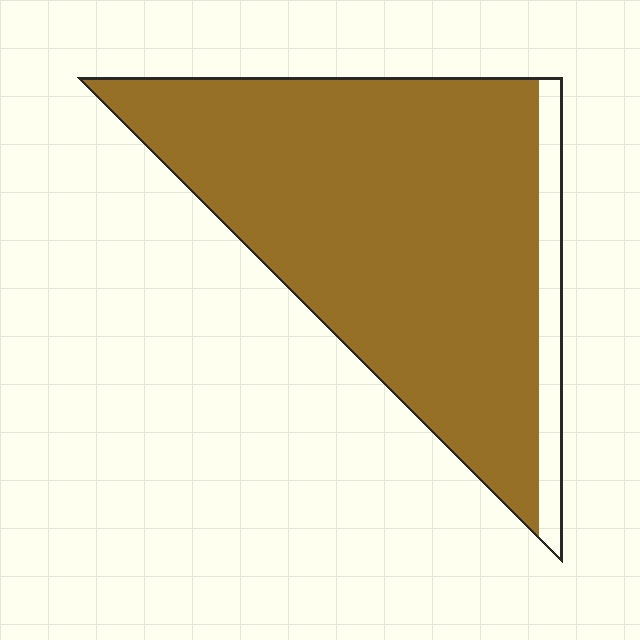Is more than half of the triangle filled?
Yes.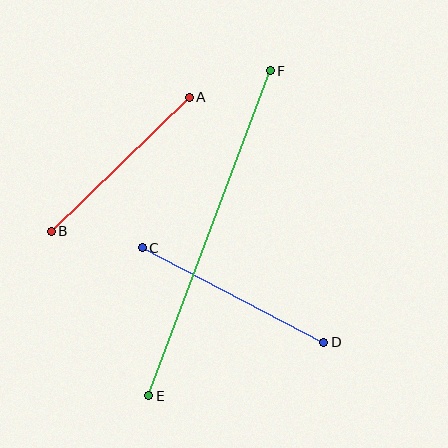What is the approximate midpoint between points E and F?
The midpoint is at approximately (209, 233) pixels.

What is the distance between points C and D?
The distance is approximately 204 pixels.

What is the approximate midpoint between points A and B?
The midpoint is at approximately (120, 164) pixels.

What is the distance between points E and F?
The distance is approximately 347 pixels.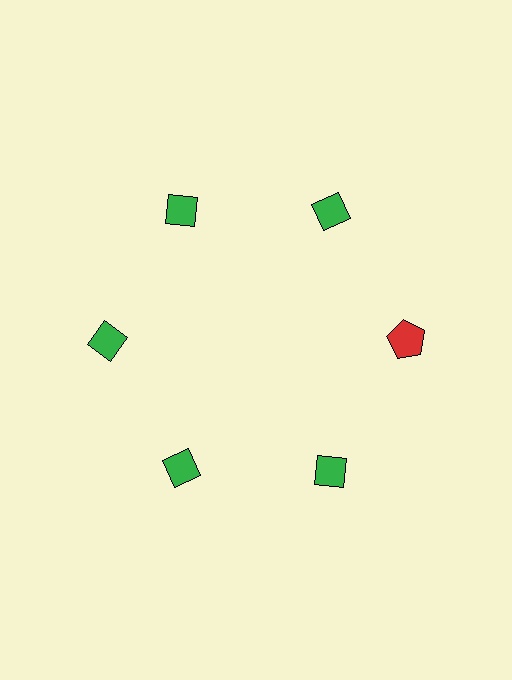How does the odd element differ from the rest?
It differs in both color (red instead of green) and shape (pentagon instead of diamond).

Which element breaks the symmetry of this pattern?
The red pentagon at roughly the 3 o'clock position breaks the symmetry. All other shapes are green diamonds.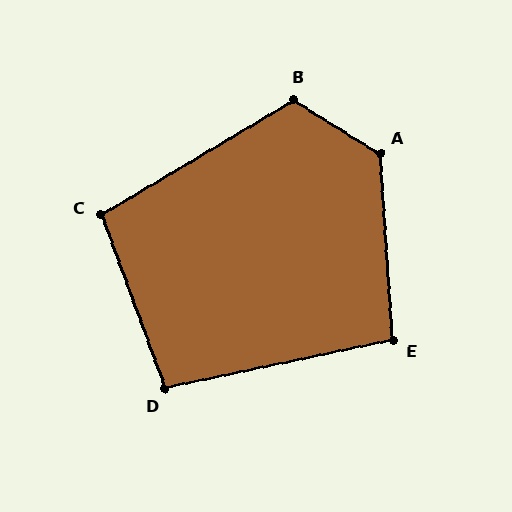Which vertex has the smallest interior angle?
E, at approximately 98 degrees.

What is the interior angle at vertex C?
Approximately 101 degrees (obtuse).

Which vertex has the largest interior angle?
A, at approximately 126 degrees.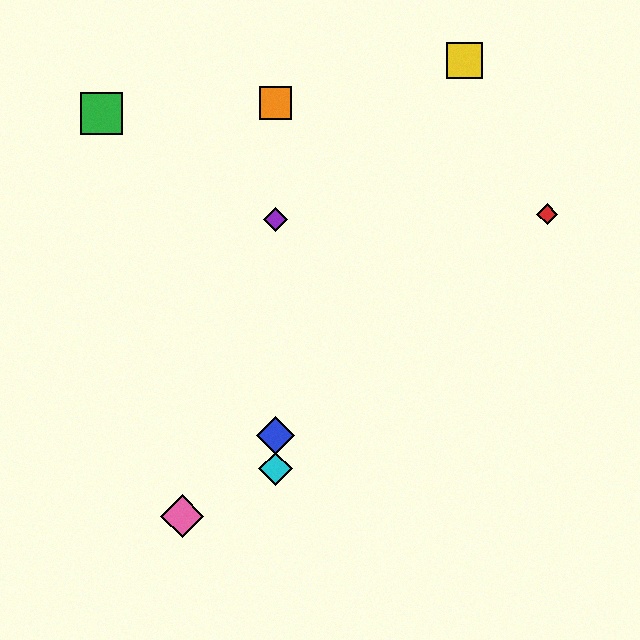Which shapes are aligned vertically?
The blue diamond, the purple diamond, the orange square, the cyan diamond are aligned vertically.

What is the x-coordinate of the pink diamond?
The pink diamond is at x≈182.